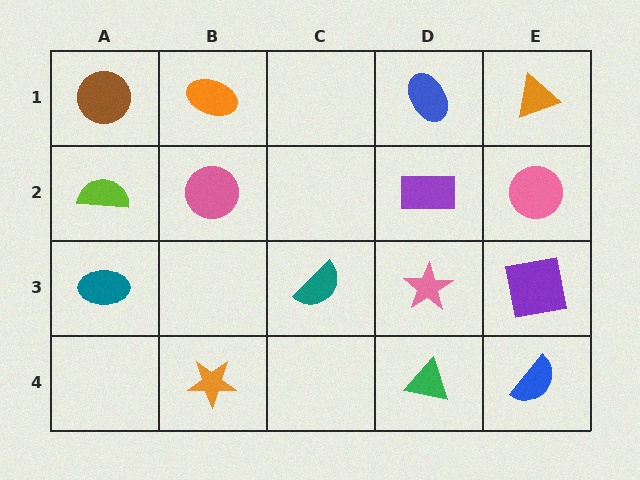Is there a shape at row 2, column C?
No, that cell is empty.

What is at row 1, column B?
An orange ellipse.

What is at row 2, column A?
A lime semicircle.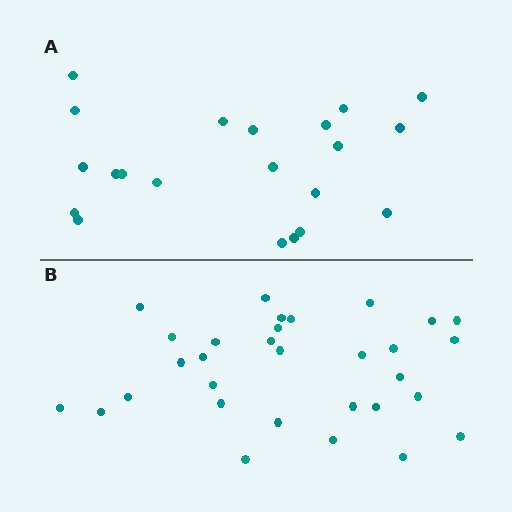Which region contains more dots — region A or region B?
Region B (the bottom region) has more dots.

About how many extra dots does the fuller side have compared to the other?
Region B has roughly 10 or so more dots than region A.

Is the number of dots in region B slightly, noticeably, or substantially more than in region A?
Region B has substantially more. The ratio is roughly 1.5 to 1.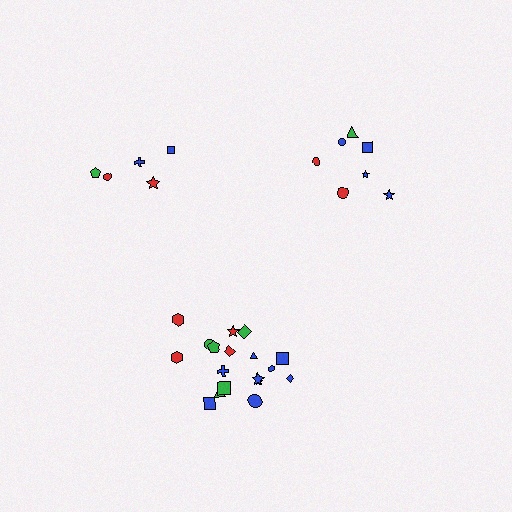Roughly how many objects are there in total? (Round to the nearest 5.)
Roughly 30 objects in total.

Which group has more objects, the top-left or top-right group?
The top-right group.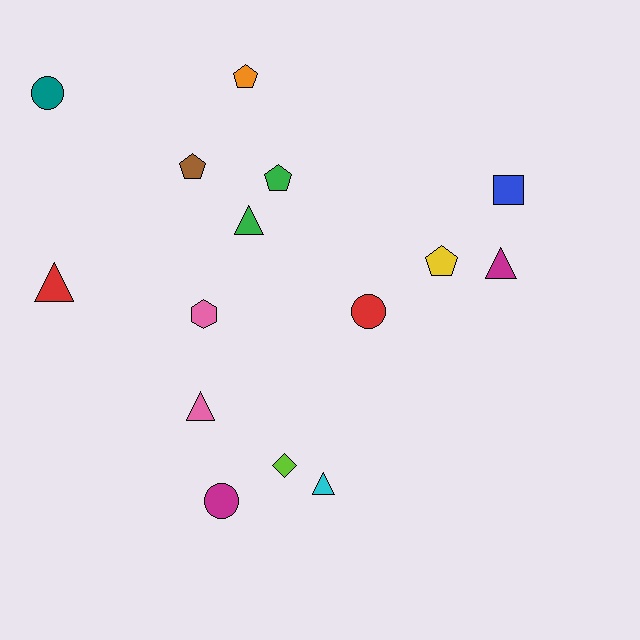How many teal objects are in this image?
There is 1 teal object.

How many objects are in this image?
There are 15 objects.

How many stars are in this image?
There are no stars.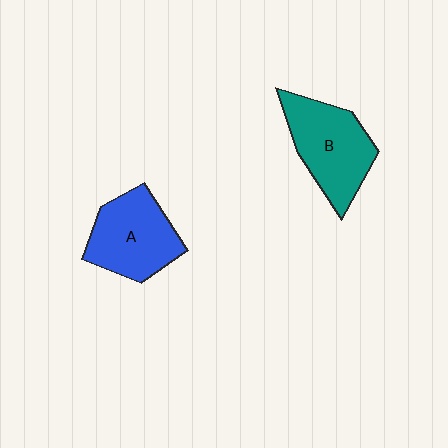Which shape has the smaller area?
Shape A (blue).